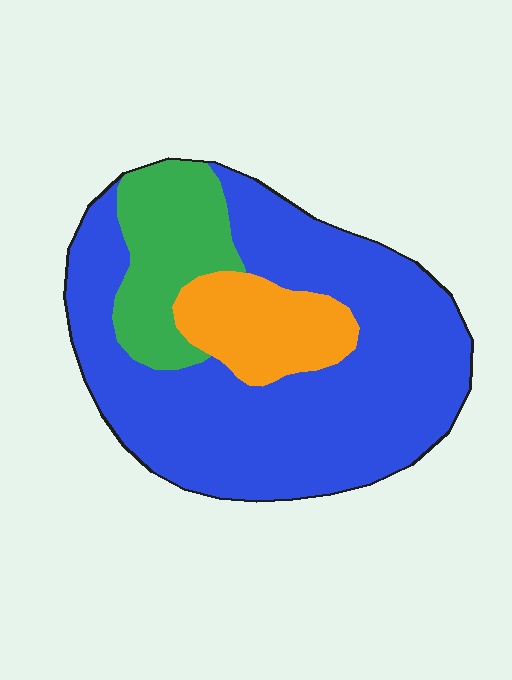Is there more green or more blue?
Blue.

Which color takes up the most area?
Blue, at roughly 70%.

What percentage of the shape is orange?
Orange covers about 15% of the shape.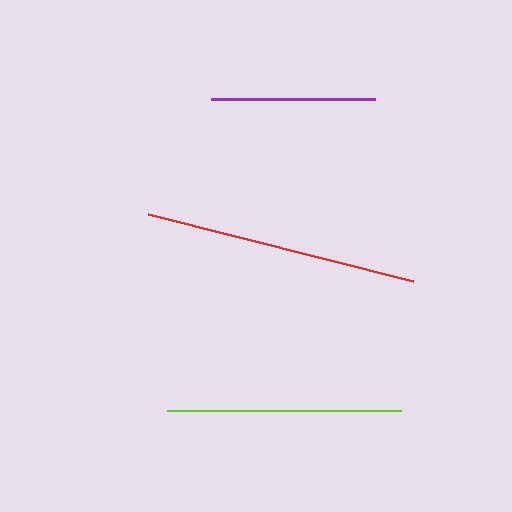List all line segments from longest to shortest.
From longest to shortest: red, lime, purple.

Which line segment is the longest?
The red line is the longest at approximately 274 pixels.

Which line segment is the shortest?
The purple line is the shortest at approximately 165 pixels.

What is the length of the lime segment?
The lime segment is approximately 235 pixels long.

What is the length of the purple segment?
The purple segment is approximately 165 pixels long.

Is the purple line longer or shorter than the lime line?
The lime line is longer than the purple line.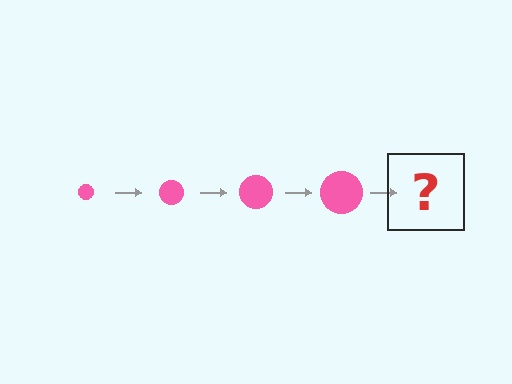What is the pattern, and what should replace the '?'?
The pattern is that the circle gets progressively larger each step. The '?' should be a pink circle, larger than the previous one.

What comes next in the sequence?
The next element should be a pink circle, larger than the previous one.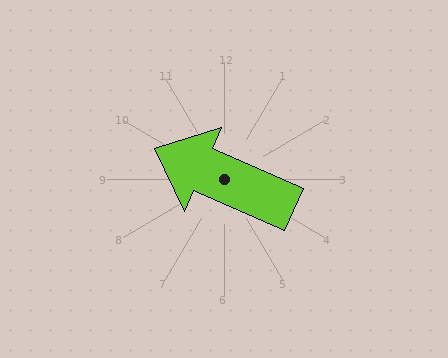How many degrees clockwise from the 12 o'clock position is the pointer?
Approximately 294 degrees.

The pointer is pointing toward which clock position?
Roughly 10 o'clock.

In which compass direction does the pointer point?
Northwest.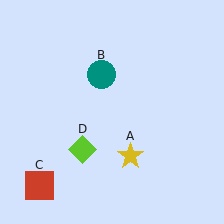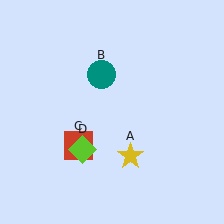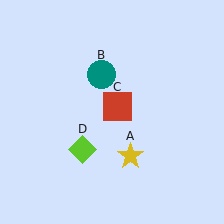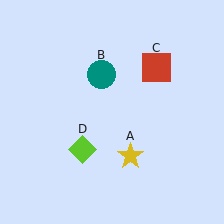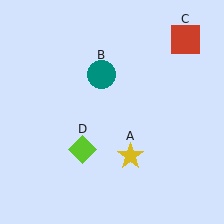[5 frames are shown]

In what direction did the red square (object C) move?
The red square (object C) moved up and to the right.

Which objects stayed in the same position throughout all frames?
Yellow star (object A) and teal circle (object B) and lime diamond (object D) remained stationary.